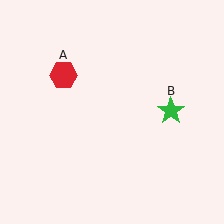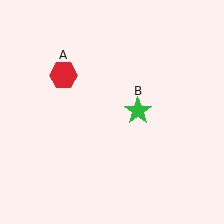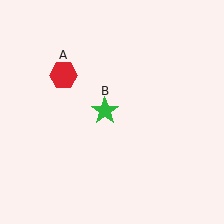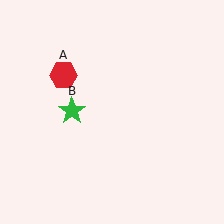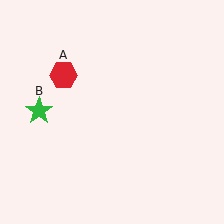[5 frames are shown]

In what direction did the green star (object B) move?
The green star (object B) moved left.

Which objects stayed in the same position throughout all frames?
Red hexagon (object A) remained stationary.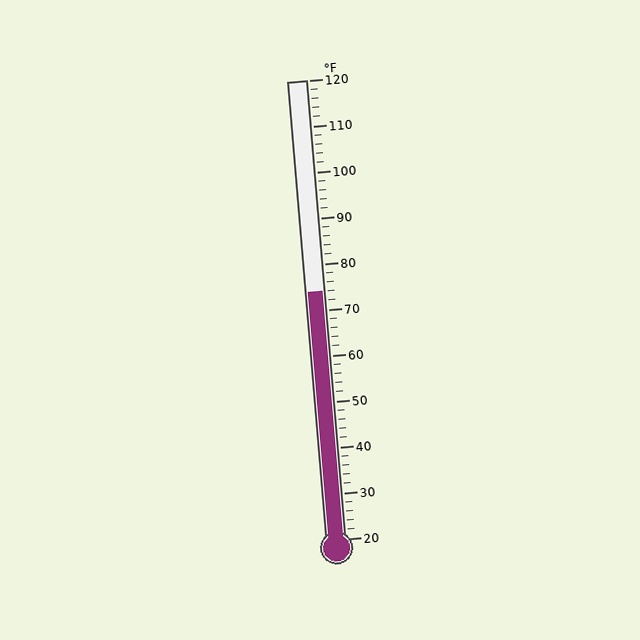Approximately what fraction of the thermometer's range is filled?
The thermometer is filled to approximately 55% of its range.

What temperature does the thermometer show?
The thermometer shows approximately 74°F.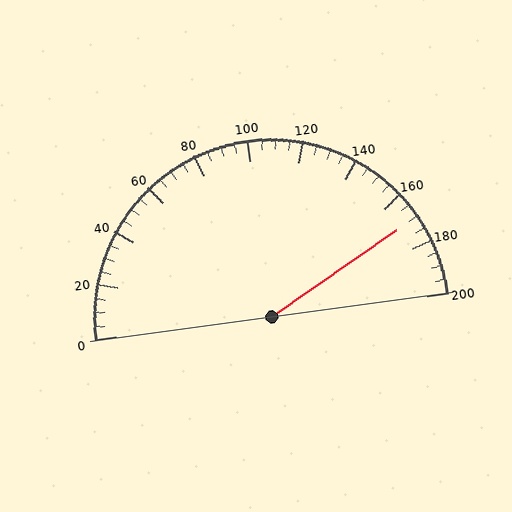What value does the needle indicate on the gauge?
The needle indicates approximately 170.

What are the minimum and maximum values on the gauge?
The gauge ranges from 0 to 200.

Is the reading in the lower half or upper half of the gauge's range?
The reading is in the upper half of the range (0 to 200).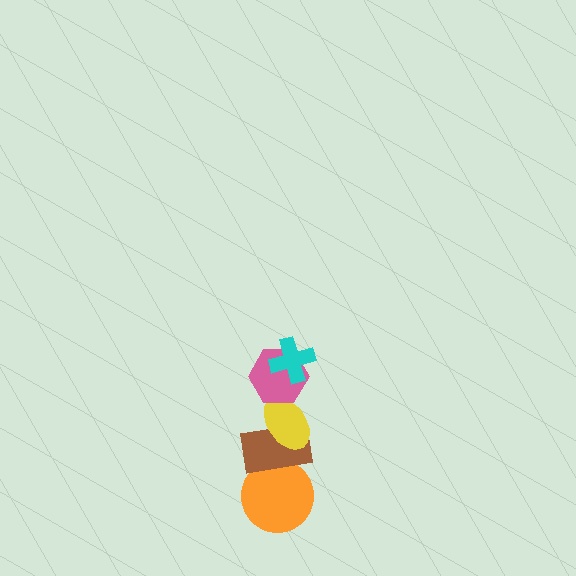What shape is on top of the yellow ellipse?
The pink hexagon is on top of the yellow ellipse.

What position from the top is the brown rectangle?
The brown rectangle is 4th from the top.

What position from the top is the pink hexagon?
The pink hexagon is 2nd from the top.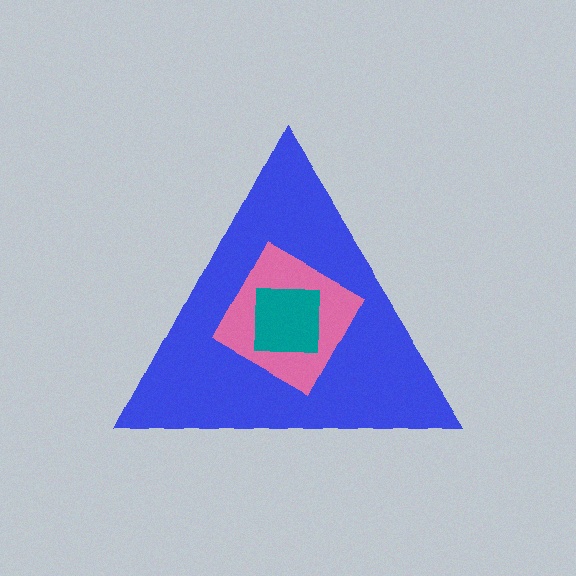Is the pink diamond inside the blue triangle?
Yes.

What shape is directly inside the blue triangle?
The pink diamond.